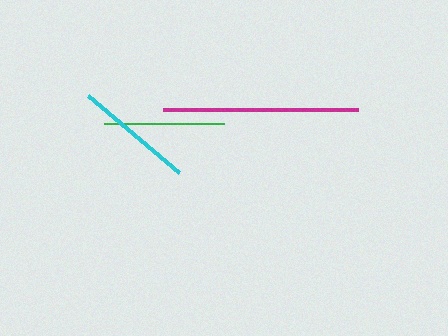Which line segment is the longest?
The magenta line is the longest at approximately 194 pixels.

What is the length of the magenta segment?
The magenta segment is approximately 194 pixels long.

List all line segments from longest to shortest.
From longest to shortest: magenta, green, cyan.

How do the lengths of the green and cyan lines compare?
The green and cyan lines are approximately the same length.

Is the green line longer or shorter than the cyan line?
The green line is longer than the cyan line.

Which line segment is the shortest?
The cyan line is the shortest at approximately 120 pixels.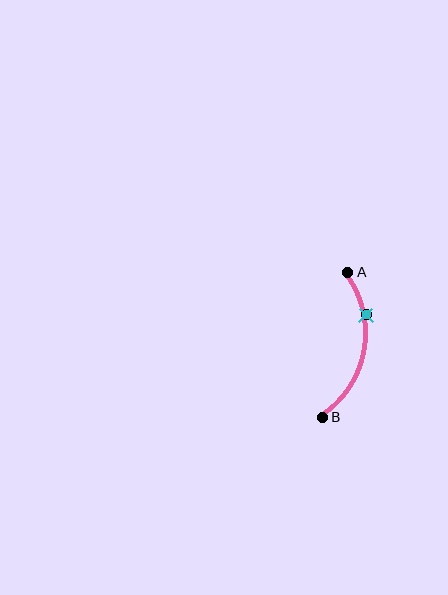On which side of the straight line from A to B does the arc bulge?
The arc bulges to the right of the straight line connecting A and B.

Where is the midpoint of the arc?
The arc midpoint is the point on the curve farthest from the straight line joining A and B. It sits to the right of that line.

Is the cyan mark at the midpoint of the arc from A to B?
No. The cyan mark lies on the arc but is closer to endpoint A. The arc midpoint would be at the point on the curve equidistant along the arc from both A and B.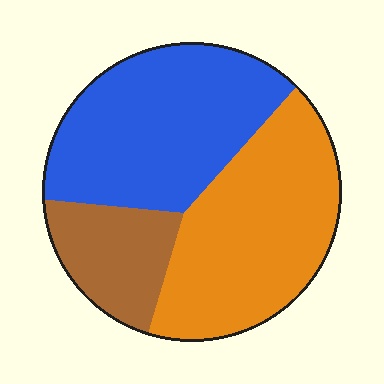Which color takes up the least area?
Brown, at roughly 15%.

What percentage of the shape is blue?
Blue takes up between a quarter and a half of the shape.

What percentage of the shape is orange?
Orange covers roughly 40% of the shape.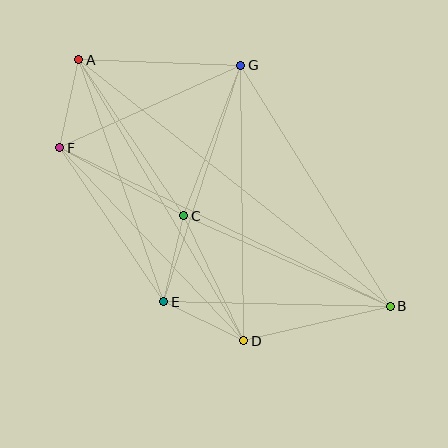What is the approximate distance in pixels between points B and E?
The distance between B and E is approximately 227 pixels.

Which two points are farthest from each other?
Points A and B are farthest from each other.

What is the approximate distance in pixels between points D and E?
The distance between D and E is approximately 89 pixels.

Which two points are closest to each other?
Points C and E are closest to each other.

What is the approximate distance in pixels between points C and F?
The distance between C and F is approximately 142 pixels.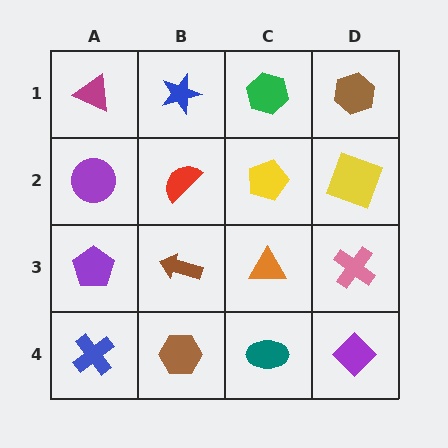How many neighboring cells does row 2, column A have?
3.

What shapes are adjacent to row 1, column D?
A yellow square (row 2, column D), a green hexagon (row 1, column C).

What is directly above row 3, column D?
A yellow square.